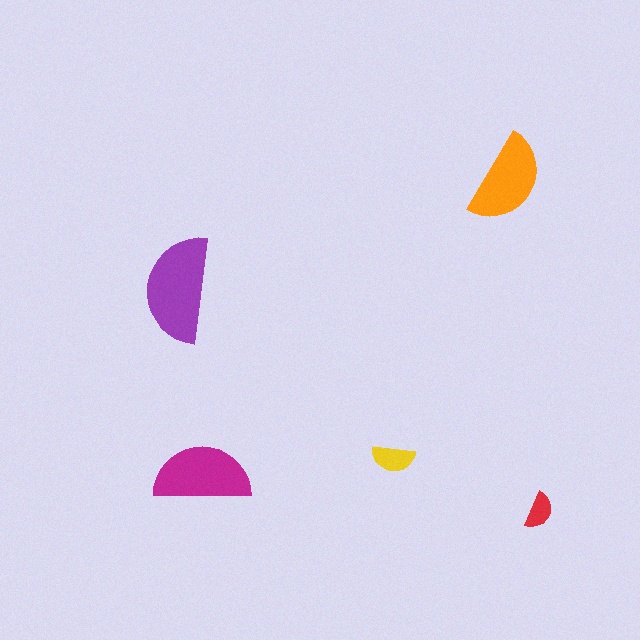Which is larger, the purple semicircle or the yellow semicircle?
The purple one.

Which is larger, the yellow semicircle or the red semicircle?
The yellow one.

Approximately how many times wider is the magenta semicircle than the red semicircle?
About 2.5 times wider.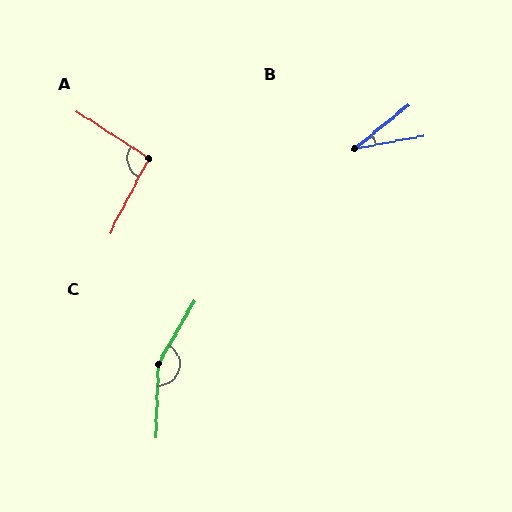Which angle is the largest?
C, at approximately 152 degrees.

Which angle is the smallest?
B, at approximately 28 degrees.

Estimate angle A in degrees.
Approximately 96 degrees.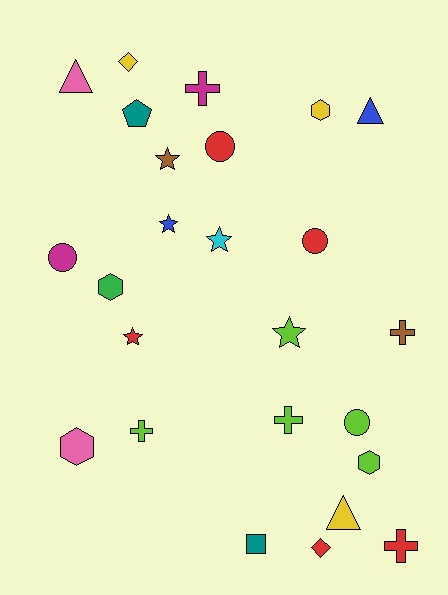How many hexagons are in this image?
There are 4 hexagons.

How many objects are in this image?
There are 25 objects.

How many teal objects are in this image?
There are 2 teal objects.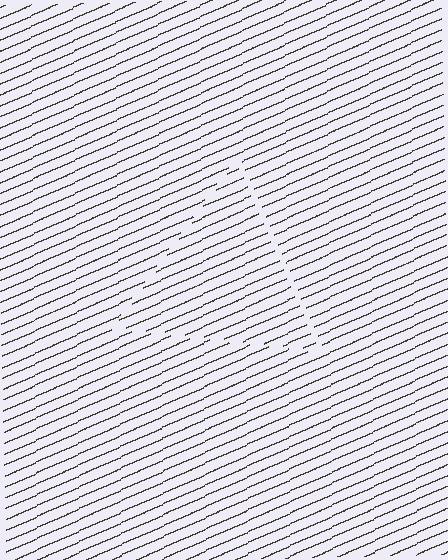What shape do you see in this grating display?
An illusory triangle. The interior of the shape contains the same grating, shifted by half a period — the contour is defined by the phase discontinuity where line-ends from the inner and outer gratings abut.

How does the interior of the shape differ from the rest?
The interior of the shape contains the same grating, shifted by half a period — the contour is defined by the phase discontinuity where line-ends from the inner and outer gratings abut.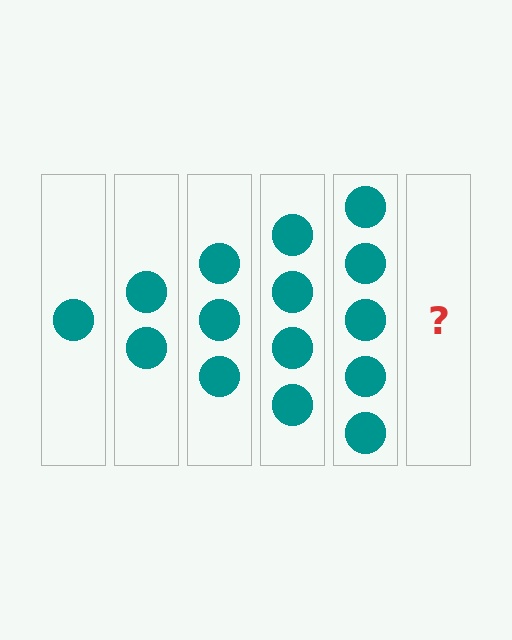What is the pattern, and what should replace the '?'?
The pattern is that each step adds one more circle. The '?' should be 6 circles.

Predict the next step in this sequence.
The next step is 6 circles.